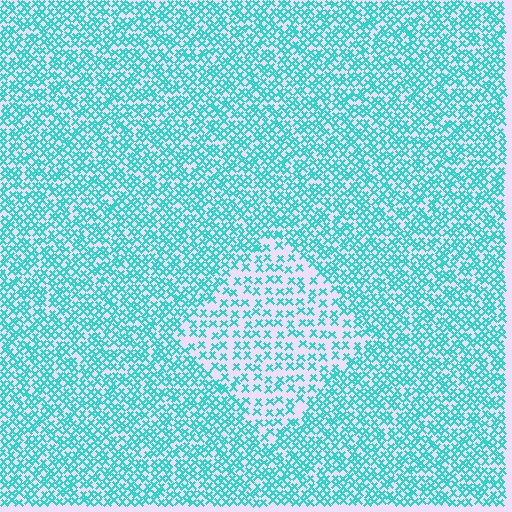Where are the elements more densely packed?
The elements are more densely packed outside the diamond boundary.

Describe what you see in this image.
The image contains small cyan elements arranged at two different densities. A diamond-shaped region is visible where the elements are less densely packed than the surrounding area.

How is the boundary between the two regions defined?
The boundary is defined by a change in element density (approximately 1.9x ratio). All elements are the same color, size, and shape.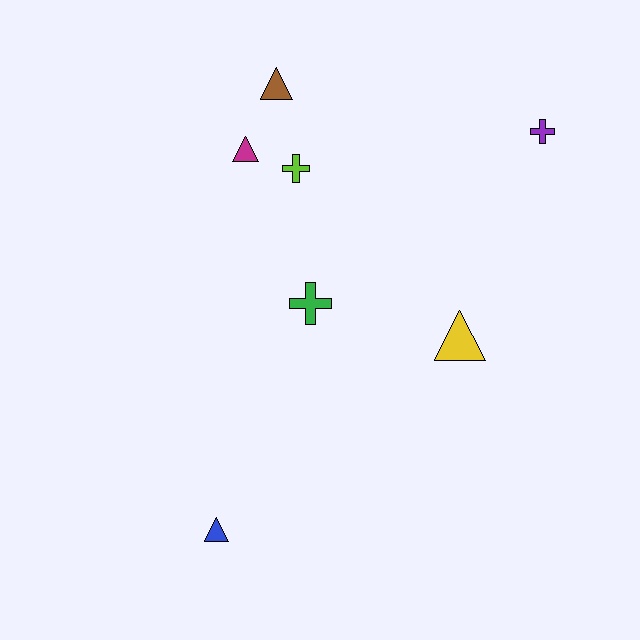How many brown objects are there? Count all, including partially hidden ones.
There is 1 brown object.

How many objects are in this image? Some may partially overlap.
There are 7 objects.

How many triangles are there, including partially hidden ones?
There are 4 triangles.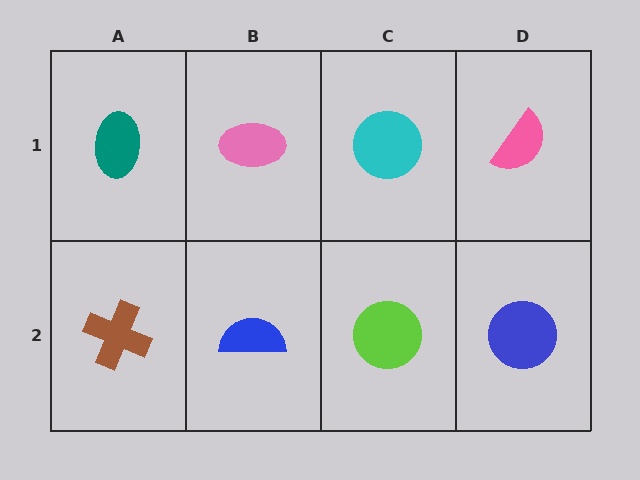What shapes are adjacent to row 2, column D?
A pink semicircle (row 1, column D), a lime circle (row 2, column C).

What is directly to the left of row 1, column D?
A cyan circle.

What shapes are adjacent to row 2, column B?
A pink ellipse (row 1, column B), a brown cross (row 2, column A), a lime circle (row 2, column C).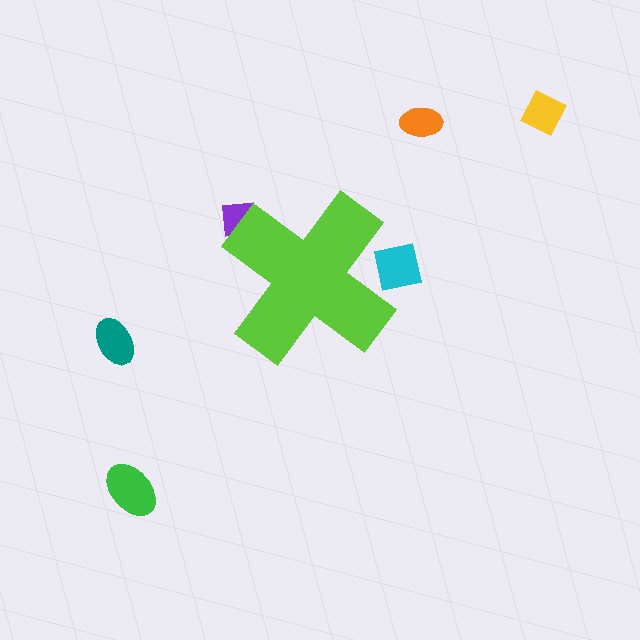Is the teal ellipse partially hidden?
No, the teal ellipse is fully visible.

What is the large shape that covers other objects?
A lime cross.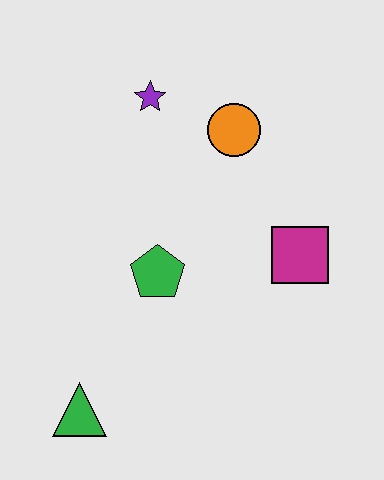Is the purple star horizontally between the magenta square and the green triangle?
Yes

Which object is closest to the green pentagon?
The magenta square is closest to the green pentagon.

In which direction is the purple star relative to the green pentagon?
The purple star is above the green pentagon.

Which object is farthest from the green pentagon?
The purple star is farthest from the green pentagon.